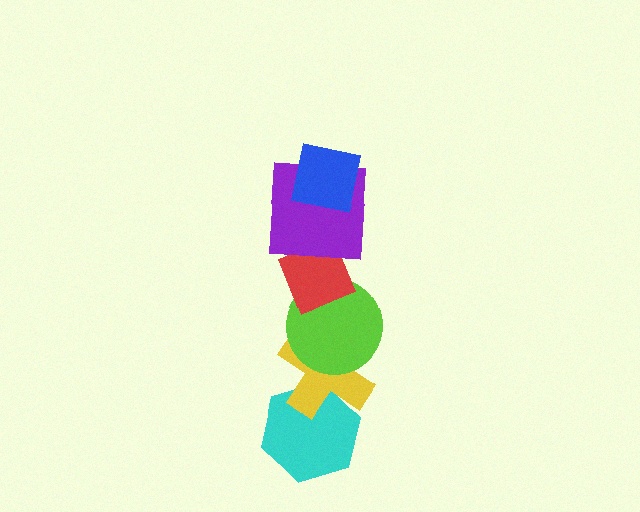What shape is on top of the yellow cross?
The lime circle is on top of the yellow cross.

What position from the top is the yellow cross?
The yellow cross is 5th from the top.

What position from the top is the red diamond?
The red diamond is 3rd from the top.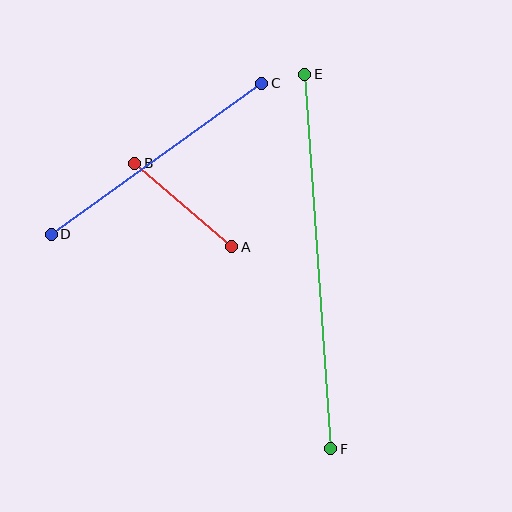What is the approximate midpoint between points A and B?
The midpoint is at approximately (183, 205) pixels.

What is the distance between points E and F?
The distance is approximately 375 pixels.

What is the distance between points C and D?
The distance is approximately 259 pixels.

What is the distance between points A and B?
The distance is approximately 128 pixels.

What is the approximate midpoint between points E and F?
The midpoint is at approximately (318, 261) pixels.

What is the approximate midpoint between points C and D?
The midpoint is at approximately (156, 159) pixels.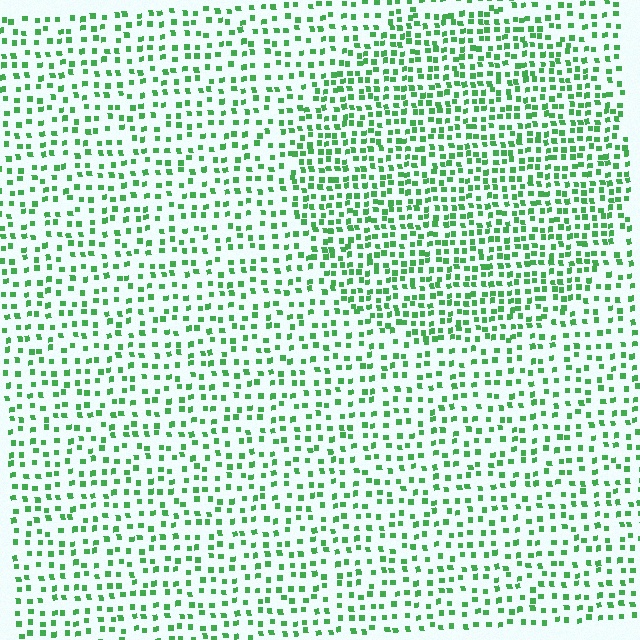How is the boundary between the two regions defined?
The boundary is defined by a change in element density (approximately 1.7x ratio). All elements are the same color, size, and shape.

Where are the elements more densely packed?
The elements are more densely packed inside the circle boundary.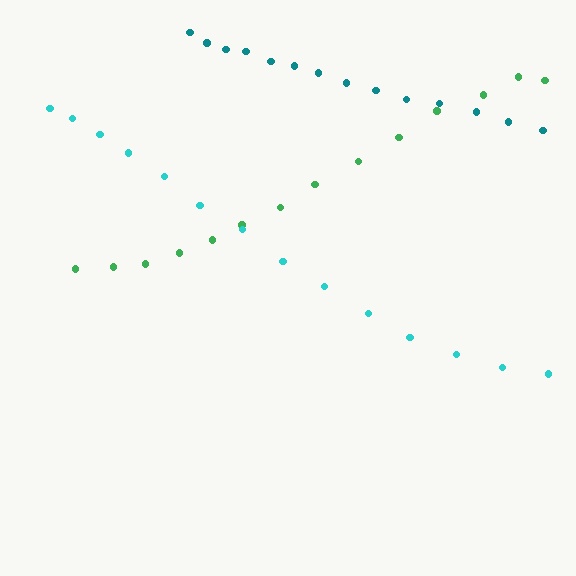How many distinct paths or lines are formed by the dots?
There are 3 distinct paths.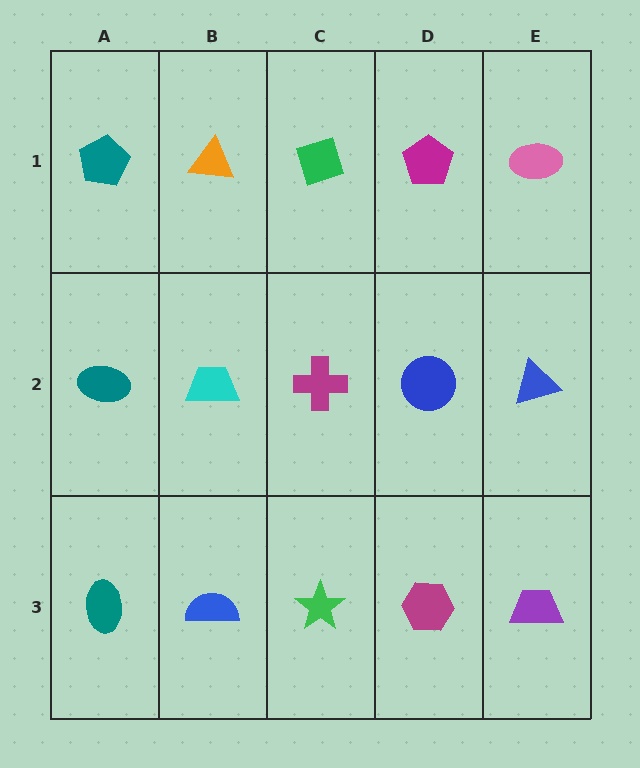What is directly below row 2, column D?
A magenta hexagon.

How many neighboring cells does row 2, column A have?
3.